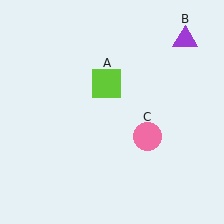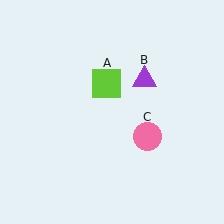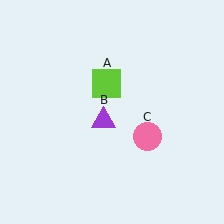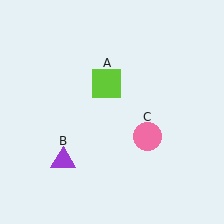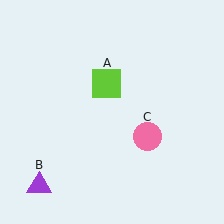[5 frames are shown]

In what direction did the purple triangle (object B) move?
The purple triangle (object B) moved down and to the left.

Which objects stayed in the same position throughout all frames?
Lime square (object A) and pink circle (object C) remained stationary.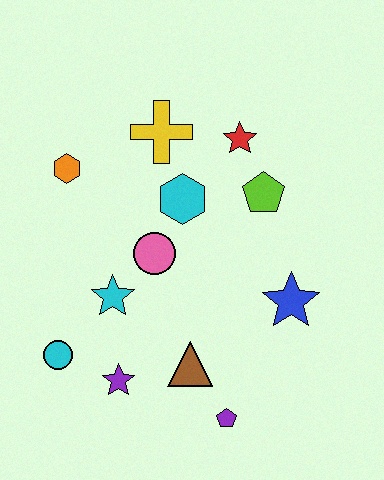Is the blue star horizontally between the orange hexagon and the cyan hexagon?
No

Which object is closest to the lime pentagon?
The red star is closest to the lime pentagon.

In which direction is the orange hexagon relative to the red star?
The orange hexagon is to the left of the red star.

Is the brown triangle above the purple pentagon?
Yes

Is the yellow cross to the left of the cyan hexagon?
Yes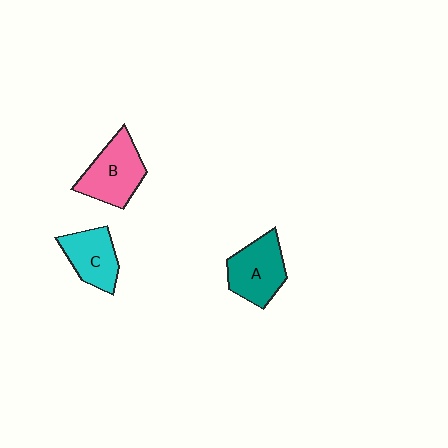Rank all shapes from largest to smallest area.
From largest to smallest: B (pink), A (teal), C (cyan).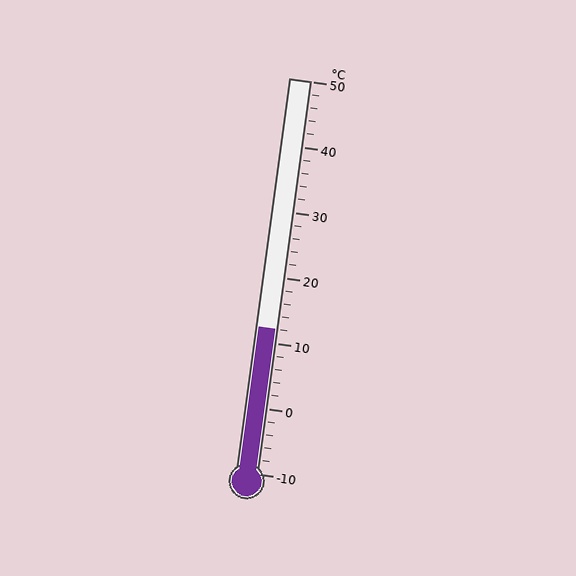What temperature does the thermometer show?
The thermometer shows approximately 12°C.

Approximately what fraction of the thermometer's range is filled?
The thermometer is filled to approximately 35% of its range.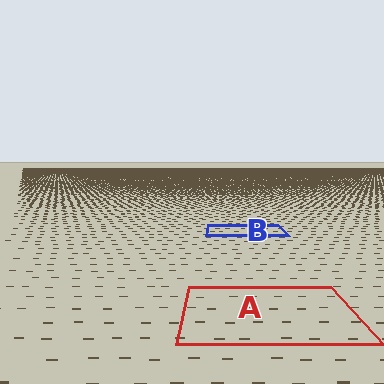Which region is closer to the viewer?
Region A is closer. The texture elements there are larger and more spread out.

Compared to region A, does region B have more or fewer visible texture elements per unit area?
Region B has more texture elements per unit area — they are packed more densely because it is farther away.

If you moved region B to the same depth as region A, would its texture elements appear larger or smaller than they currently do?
They would appear larger. At a closer depth, the same texture elements are projected at a bigger on-screen size.